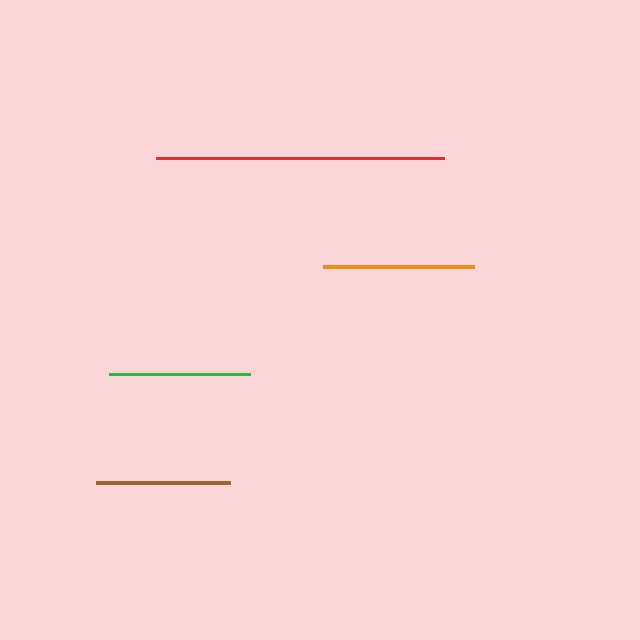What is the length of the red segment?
The red segment is approximately 287 pixels long.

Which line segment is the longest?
The red line is the longest at approximately 287 pixels.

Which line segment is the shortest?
The brown line is the shortest at approximately 134 pixels.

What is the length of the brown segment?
The brown segment is approximately 134 pixels long.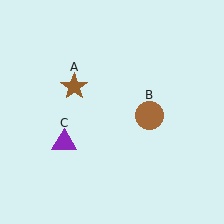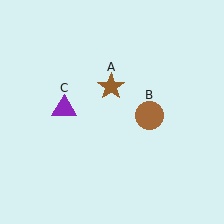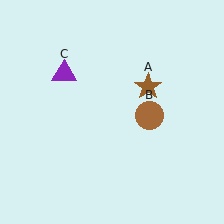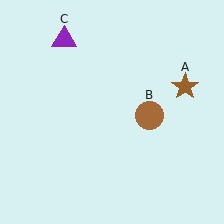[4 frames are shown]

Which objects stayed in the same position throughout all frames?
Brown circle (object B) remained stationary.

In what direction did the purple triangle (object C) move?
The purple triangle (object C) moved up.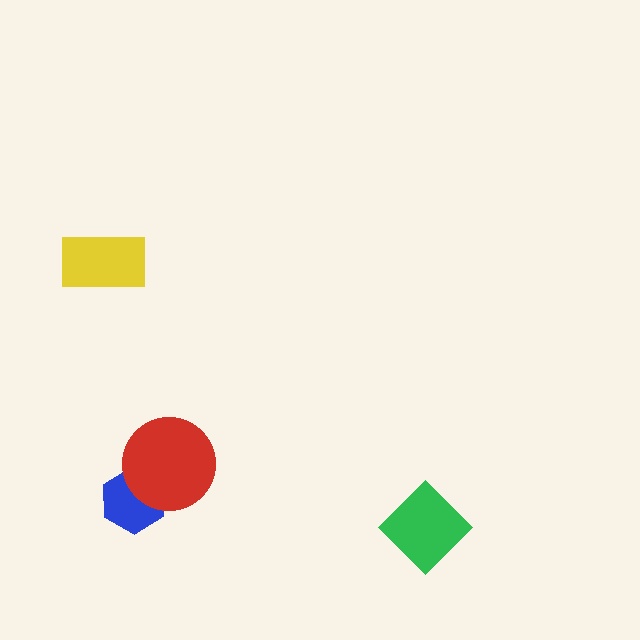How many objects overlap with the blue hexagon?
1 object overlaps with the blue hexagon.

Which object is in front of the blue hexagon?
The red circle is in front of the blue hexagon.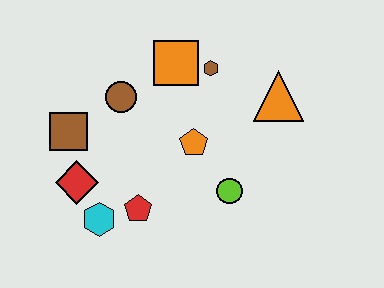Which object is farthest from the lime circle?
The brown square is farthest from the lime circle.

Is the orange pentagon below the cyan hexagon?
No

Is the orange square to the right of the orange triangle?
No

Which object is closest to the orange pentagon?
The lime circle is closest to the orange pentagon.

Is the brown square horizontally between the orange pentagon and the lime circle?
No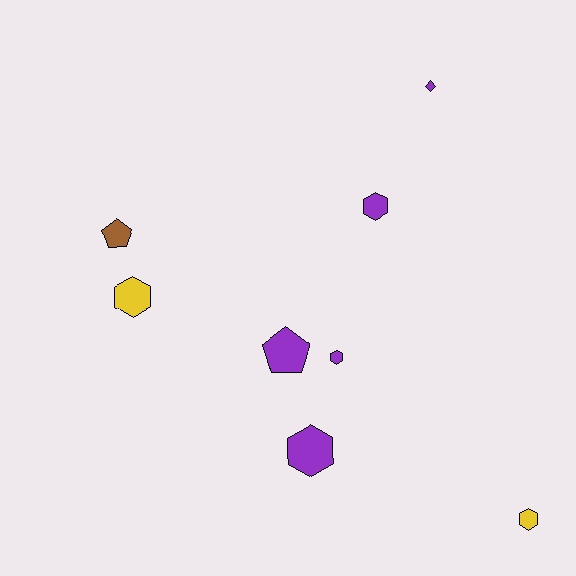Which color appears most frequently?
Purple, with 5 objects.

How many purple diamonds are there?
There is 1 purple diamond.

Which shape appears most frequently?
Hexagon, with 5 objects.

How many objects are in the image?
There are 8 objects.